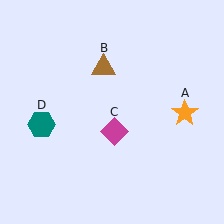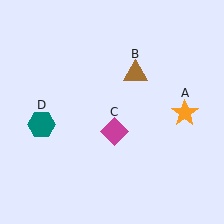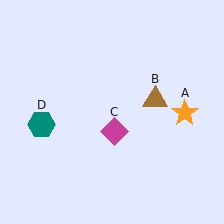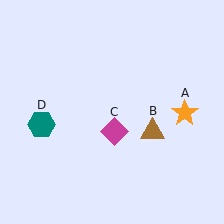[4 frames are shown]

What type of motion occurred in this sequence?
The brown triangle (object B) rotated clockwise around the center of the scene.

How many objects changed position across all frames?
1 object changed position: brown triangle (object B).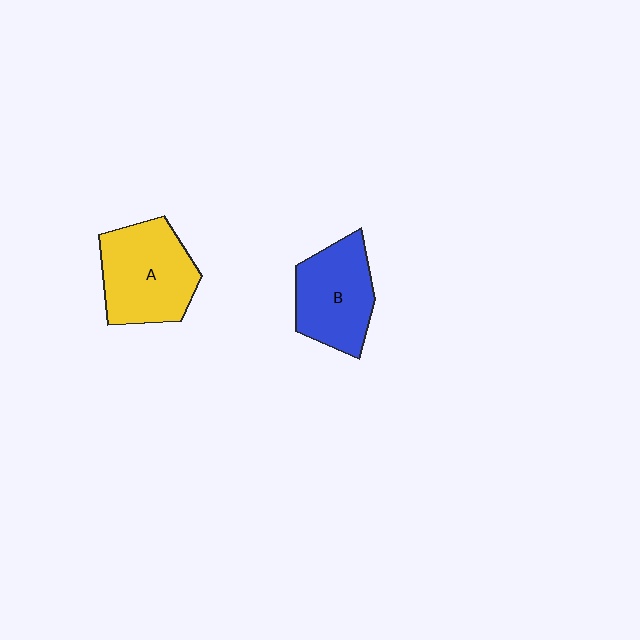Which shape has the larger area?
Shape A (yellow).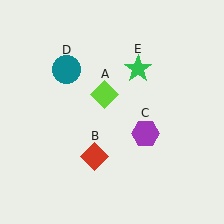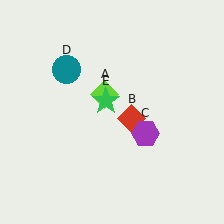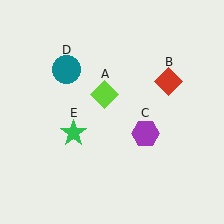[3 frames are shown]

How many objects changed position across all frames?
2 objects changed position: red diamond (object B), green star (object E).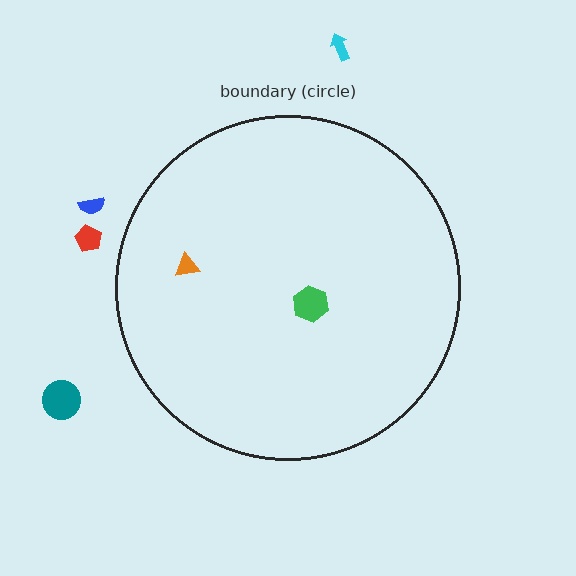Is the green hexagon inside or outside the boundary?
Inside.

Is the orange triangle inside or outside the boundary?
Inside.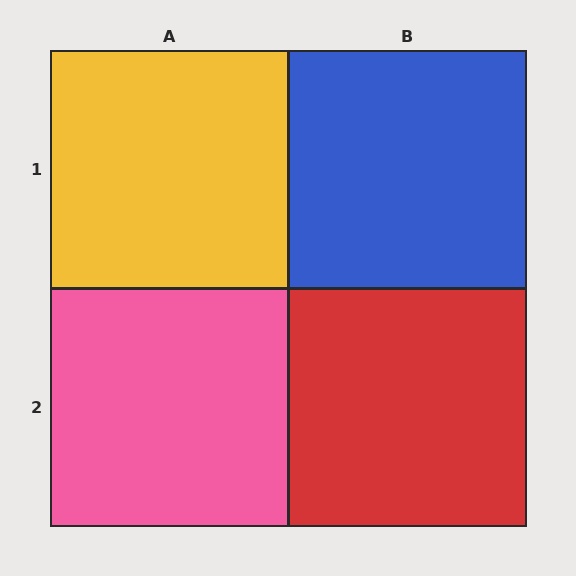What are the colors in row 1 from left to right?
Yellow, blue.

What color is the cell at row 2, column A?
Pink.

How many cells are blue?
1 cell is blue.